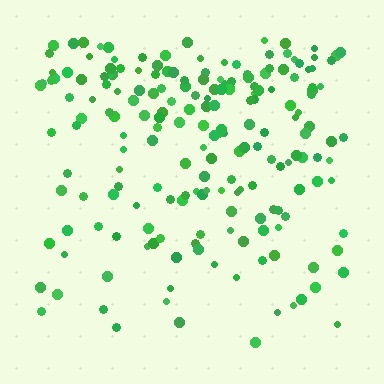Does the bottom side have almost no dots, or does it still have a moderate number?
Still a moderate number, just noticeably fewer than the top.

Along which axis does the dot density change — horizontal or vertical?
Vertical.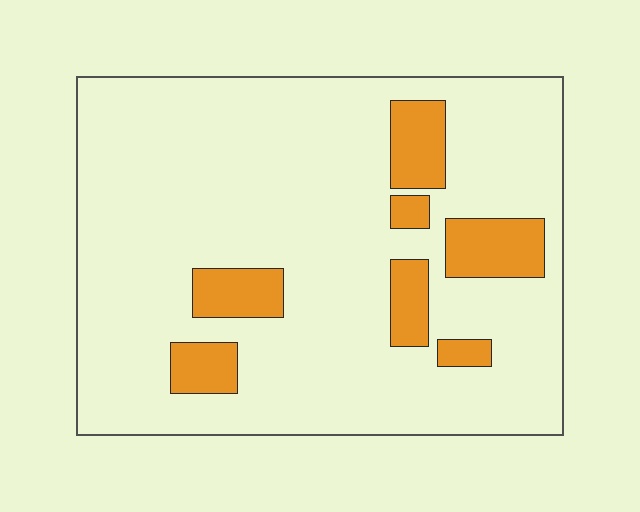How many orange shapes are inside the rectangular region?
7.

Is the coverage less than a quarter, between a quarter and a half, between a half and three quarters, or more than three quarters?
Less than a quarter.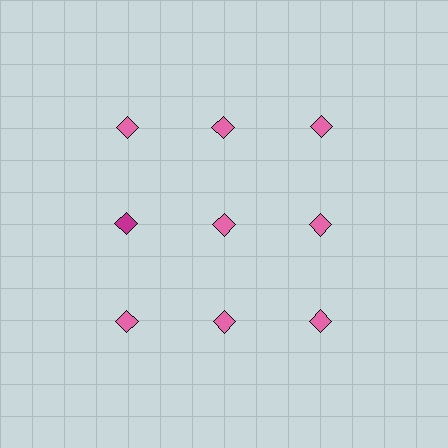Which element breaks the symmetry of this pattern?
The magenta diamond in the second row, leftmost column breaks the symmetry. All other shapes are pink diamonds.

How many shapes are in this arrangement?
There are 9 shapes arranged in a grid pattern.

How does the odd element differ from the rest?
It has a different color: magenta instead of pink.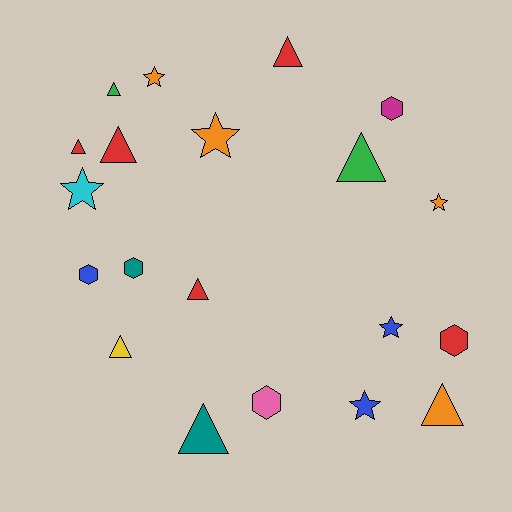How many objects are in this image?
There are 20 objects.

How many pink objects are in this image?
There is 1 pink object.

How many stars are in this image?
There are 6 stars.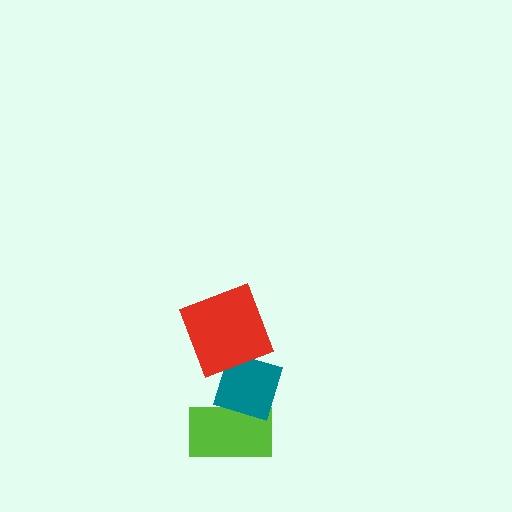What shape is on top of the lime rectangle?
The teal diamond is on top of the lime rectangle.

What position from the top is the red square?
The red square is 1st from the top.